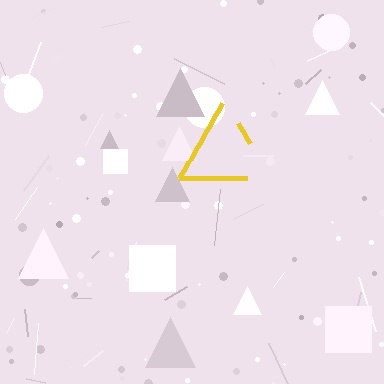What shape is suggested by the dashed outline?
The dashed outline suggests a triangle.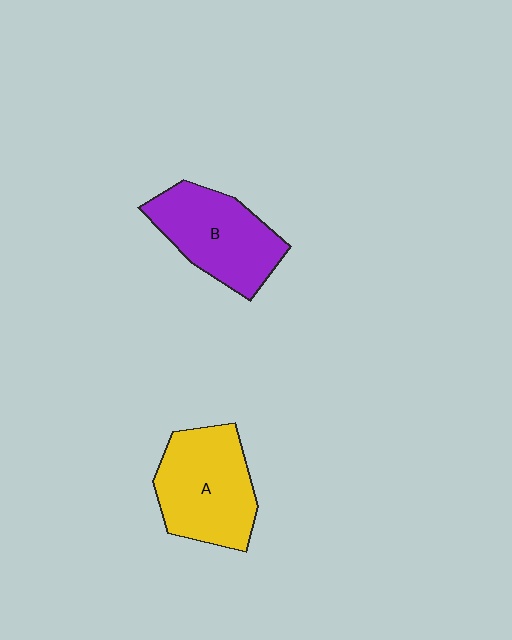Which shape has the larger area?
Shape A (yellow).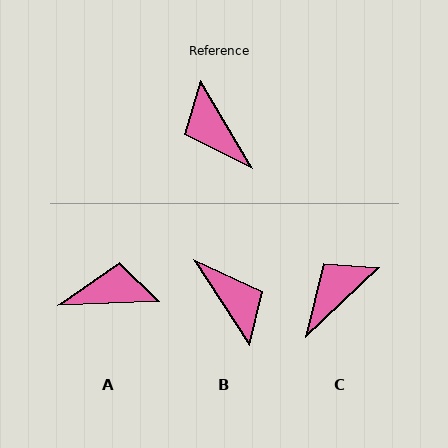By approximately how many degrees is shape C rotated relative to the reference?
Approximately 77 degrees clockwise.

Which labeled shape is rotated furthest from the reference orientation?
B, about 178 degrees away.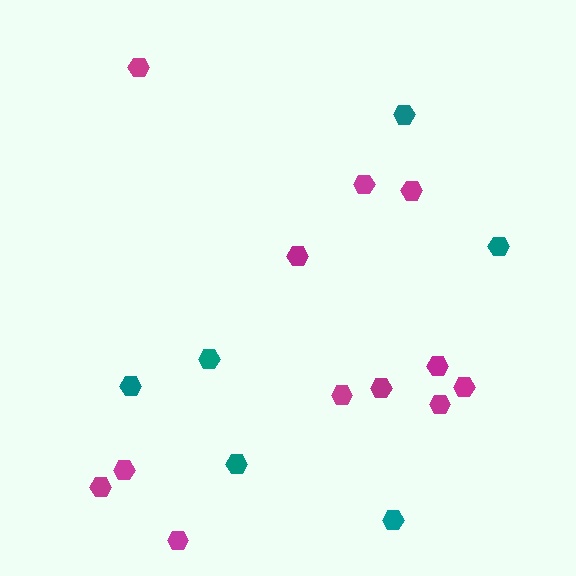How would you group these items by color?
There are 2 groups: one group of magenta hexagons (12) and one group of teal hexagons (6).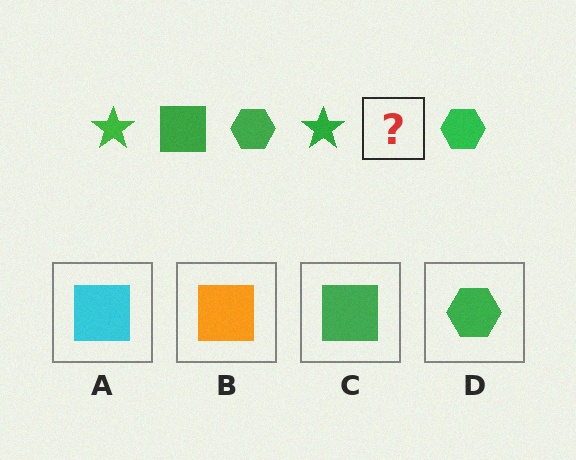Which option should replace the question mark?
Option C.